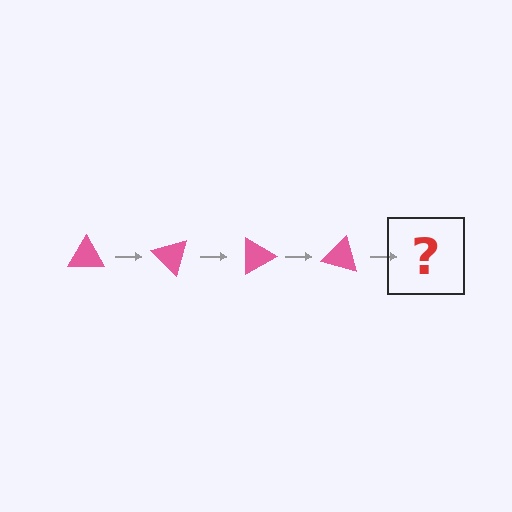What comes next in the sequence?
The next element should be a pink triangle rotated 180 degrees.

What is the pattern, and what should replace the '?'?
The pattern is that the triangle rotates 45 degrees each step. The '?' should be a pink triangle rotated 180 degrees.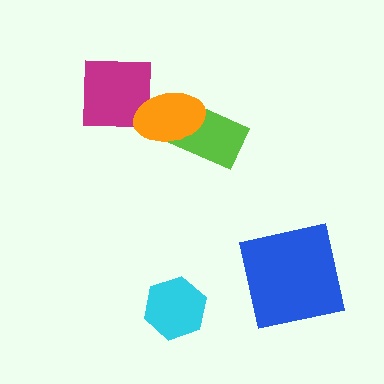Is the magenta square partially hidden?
Yes, it is partially covered by another shape.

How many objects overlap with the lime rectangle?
1 object overlaps with the lime rectangle.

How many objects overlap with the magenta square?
1 object overlaps with the magenta square.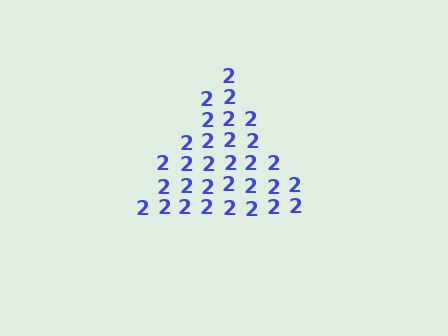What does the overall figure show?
The overall figure shows a triangle.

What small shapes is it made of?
It is made of small digit 2's.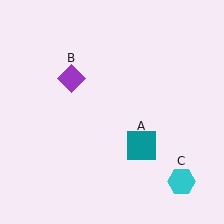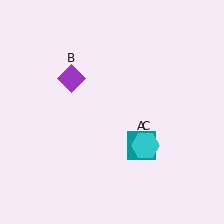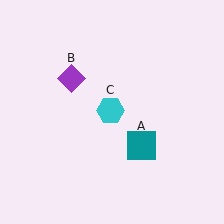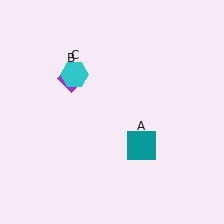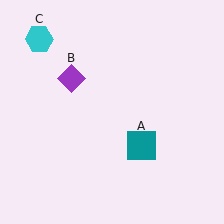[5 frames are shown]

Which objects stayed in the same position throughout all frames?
Teal square (object A) and purple diamond (object B) remained stationary.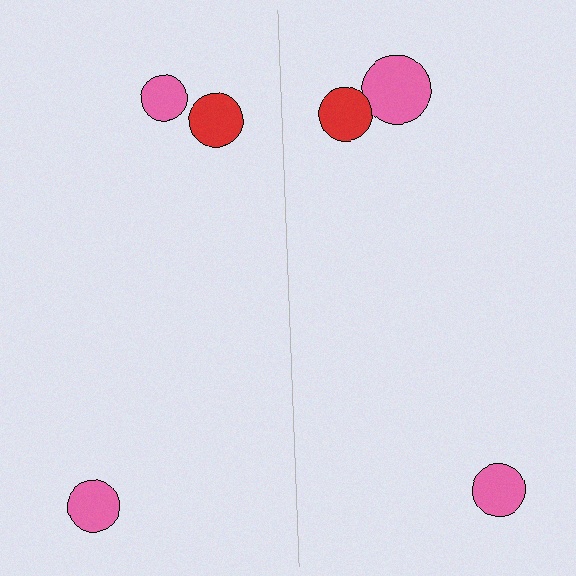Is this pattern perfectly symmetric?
No, the pattern is not perfectly symmetric. The pink circle on the right side has a different size than its mirror counterpart.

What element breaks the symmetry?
The pink circle on the right side has a different size than its mirror counterpart.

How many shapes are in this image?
There are 6 shapes in this image.